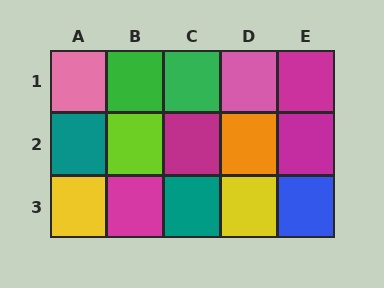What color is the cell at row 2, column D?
Orange.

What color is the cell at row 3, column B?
Magenta.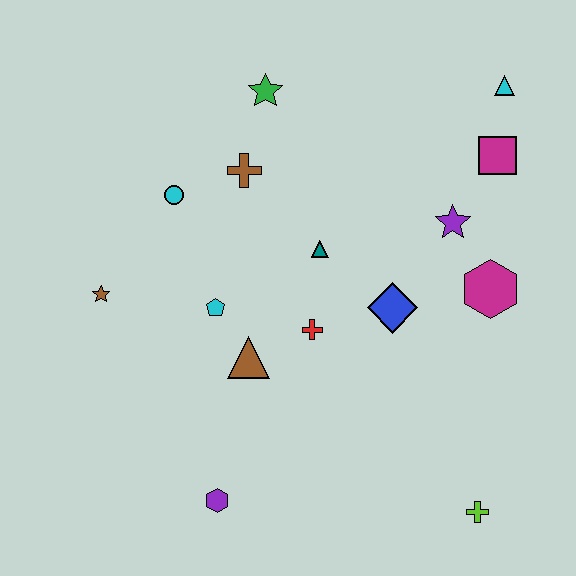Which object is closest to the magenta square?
The cyan triangle is closest to the magenta square.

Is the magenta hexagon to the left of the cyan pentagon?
No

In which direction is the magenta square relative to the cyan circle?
The magenta square is to the right of the cyan circle.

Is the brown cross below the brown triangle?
No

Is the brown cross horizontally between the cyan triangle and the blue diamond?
No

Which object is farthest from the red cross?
The cyan triangle is farthest from the red cross.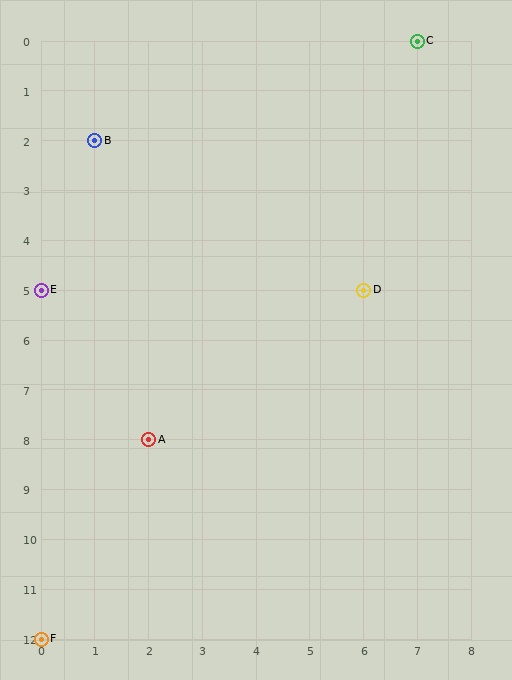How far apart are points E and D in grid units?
Points E and D are 6 columns apart.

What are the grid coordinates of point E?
Point E is at grid coordinates (0, 5).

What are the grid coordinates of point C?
Point C is at grid coordinates (7, 0).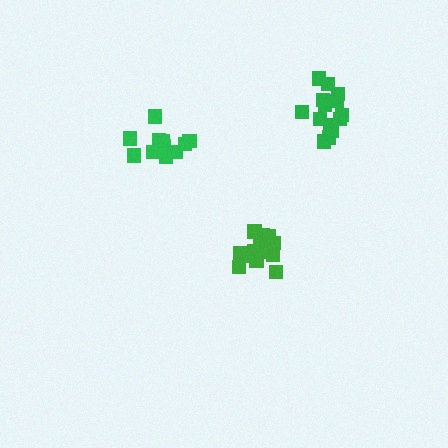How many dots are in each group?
Group 1: 11 dots, Group 2: 16 dots, Group 3: 14 dots (41 total).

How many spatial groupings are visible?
There are 3 spatial groupings.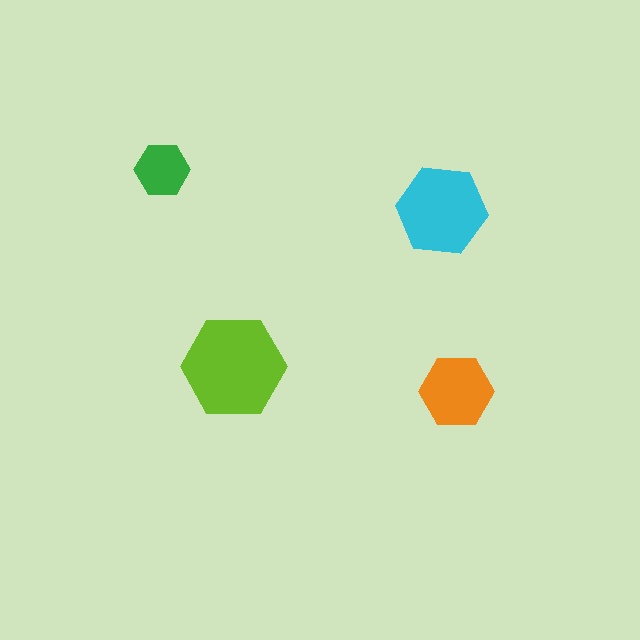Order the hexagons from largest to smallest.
the lime one, the cyan one, the orange one, the green one.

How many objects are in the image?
There are 4 objects in the image.